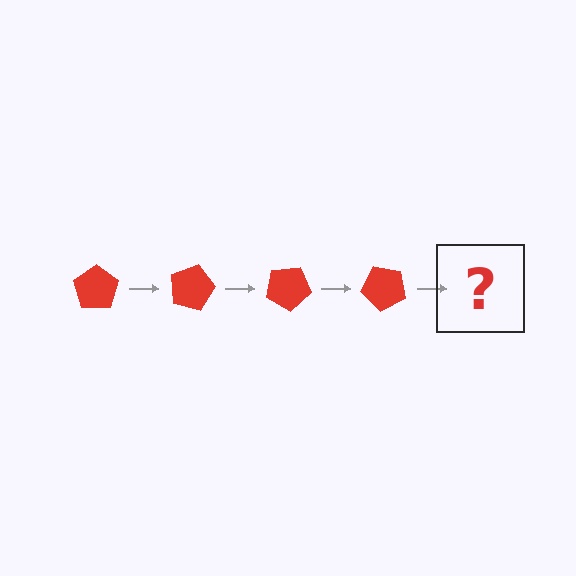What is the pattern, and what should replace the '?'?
The pattern is that the pentagon rotates 15 degrees each step. The '?' should be a red pentagon rotated 60 degrees.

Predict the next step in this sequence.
The next step is a red pentagon rotated 60 degrees.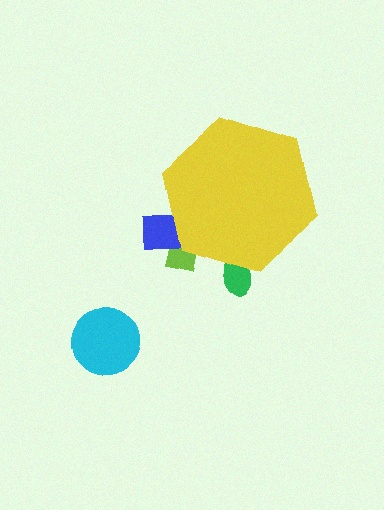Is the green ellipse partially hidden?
Yes, the green ellipse is partially hidden behind the yellow hexagon.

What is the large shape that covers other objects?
A yellow hexagon.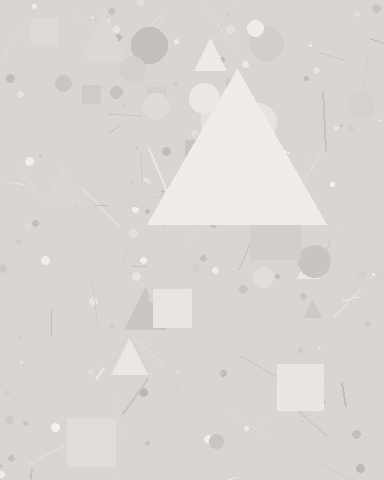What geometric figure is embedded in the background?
A triangle is embedded in the background.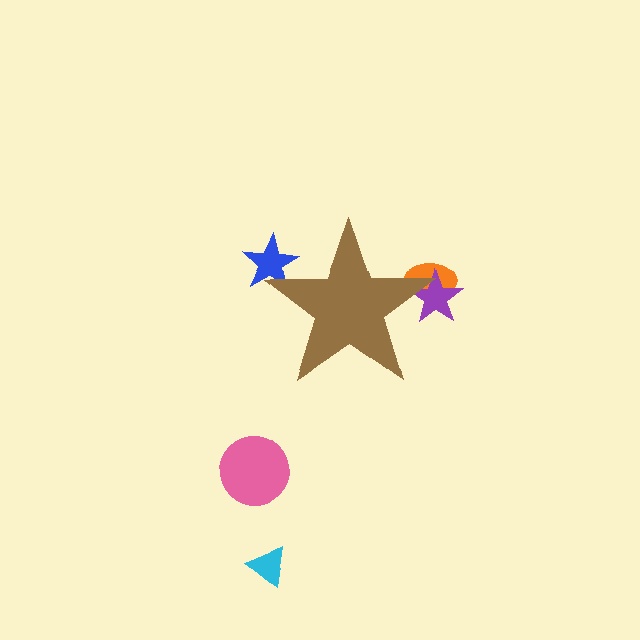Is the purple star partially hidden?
Yes, the purple star is partially hidden behind the brown star.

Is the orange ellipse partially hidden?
Yes, the orange ellipse is partially hidden behind the brown star.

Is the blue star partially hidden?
Yes, the blue star is partially hidden behind the brown star.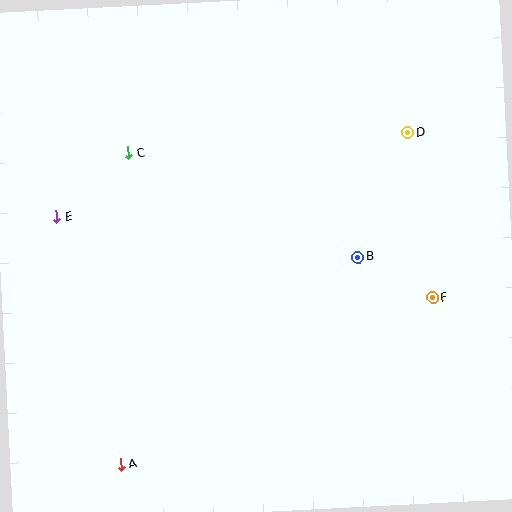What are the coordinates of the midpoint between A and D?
The midpoint between A and D is at (264, 298).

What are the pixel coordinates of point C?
Point C is at (128, 153).